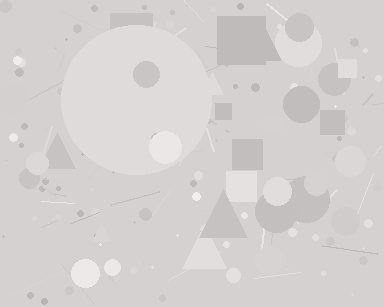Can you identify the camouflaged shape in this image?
The camouflaged shape is a circle.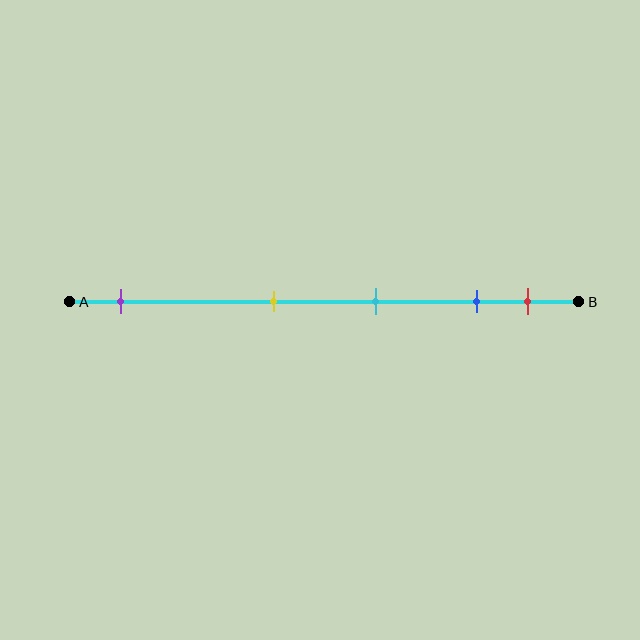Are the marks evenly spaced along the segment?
No, the marks are not evenly spaced.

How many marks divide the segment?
There are 5 marks dividing the segment.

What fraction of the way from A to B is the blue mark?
The blue mark is approximately 80% (0.8) of the way from A to B.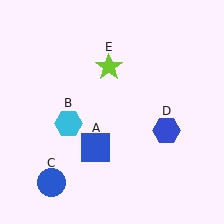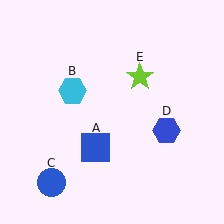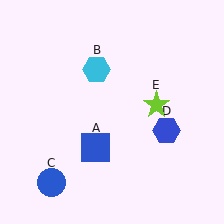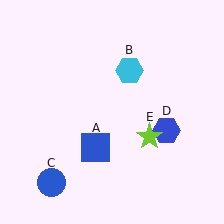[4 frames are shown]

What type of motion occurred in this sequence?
The cyan hexagon (object B), lime star (object E) rotated clockwise around the center of the scene.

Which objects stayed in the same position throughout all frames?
Blue square (object A) and blue circle (object C) and blue hexagon (object D) remained stationary.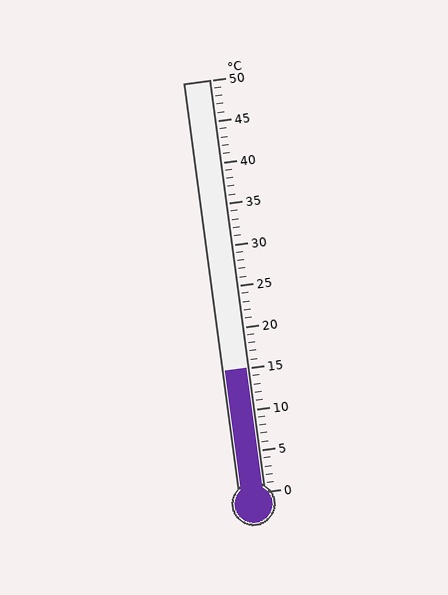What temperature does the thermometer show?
The thermometer shows approximately 15°C.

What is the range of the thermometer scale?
The thermometer scale ranges from 0°C to 50°C.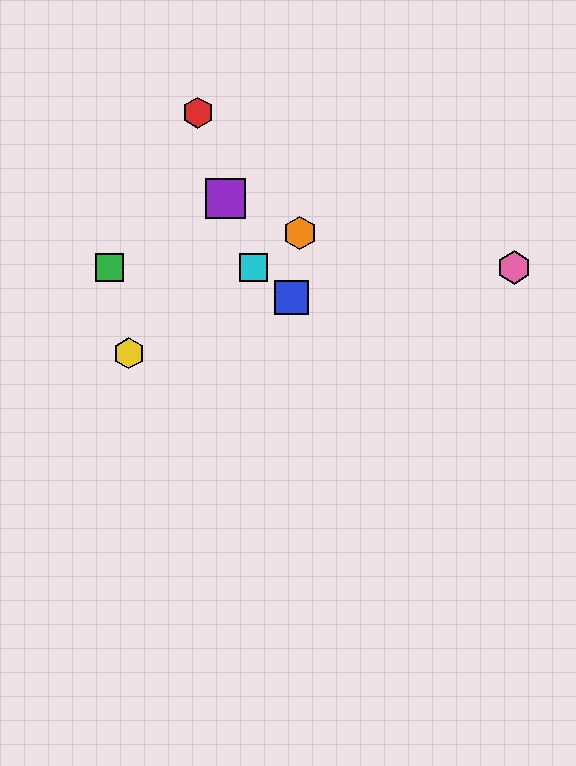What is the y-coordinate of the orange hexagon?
The orange hexagon is at y≈233.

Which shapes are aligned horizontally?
The green square, the cyan square, the pink hexagon are aligned horizontally.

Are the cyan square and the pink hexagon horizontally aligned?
Yes, both are at y≈268.